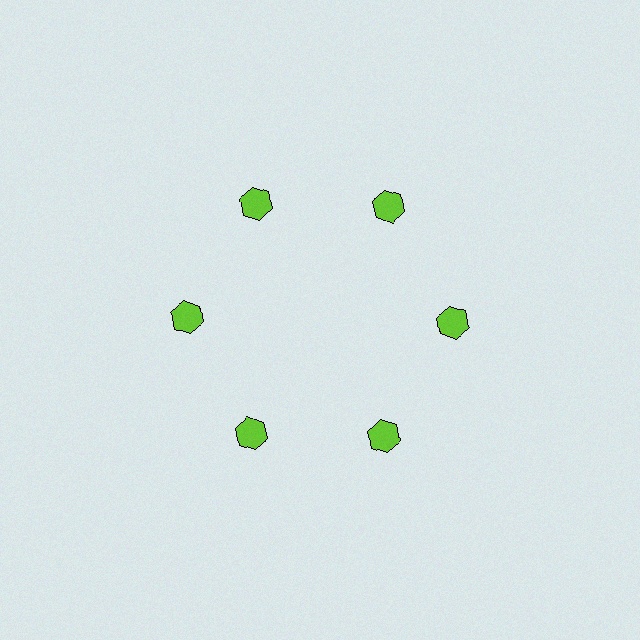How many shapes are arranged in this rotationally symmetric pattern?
There are 6 shapes, arranged in 6 groups of 1.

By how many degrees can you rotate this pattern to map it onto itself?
The pattern maps onto itself every 60 degrees of rotation.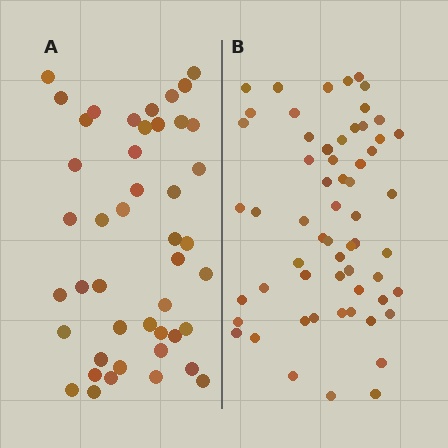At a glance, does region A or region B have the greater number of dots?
Region B (the right region) has more dots.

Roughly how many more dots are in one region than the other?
Region B has approximately 15 more dots than region A.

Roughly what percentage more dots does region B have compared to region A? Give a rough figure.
About 35% more.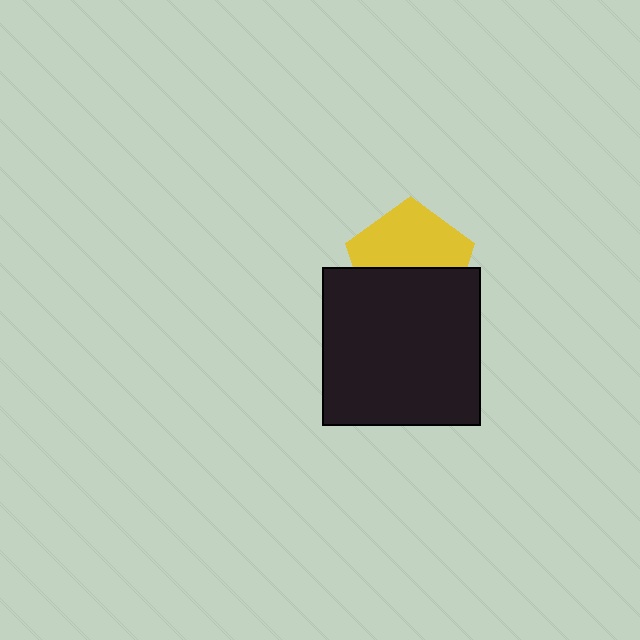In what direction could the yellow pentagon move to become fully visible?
The yellow pentagon could move up. That would shift it out from behind the black square entirely.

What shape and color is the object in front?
The object in front is a black square.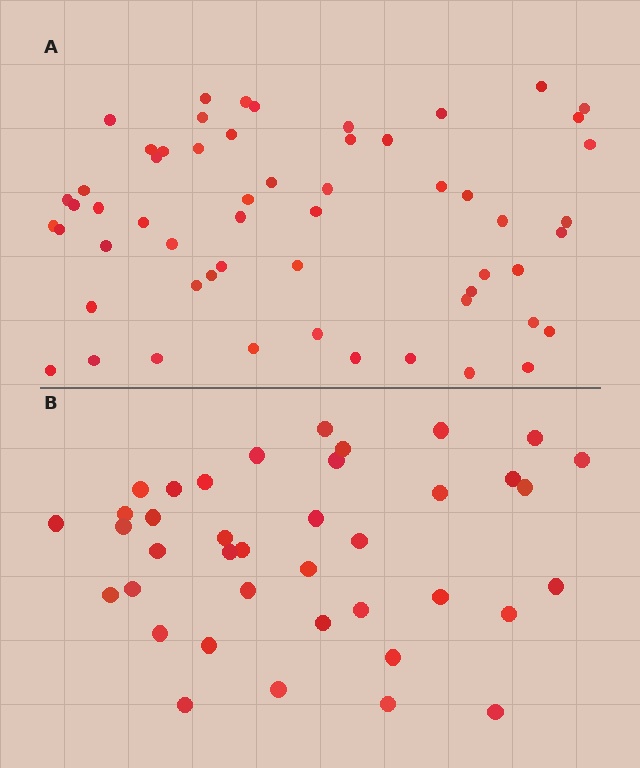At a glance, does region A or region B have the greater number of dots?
Region A (the top region) has more dots.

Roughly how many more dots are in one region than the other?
Region A has approximately 20 more dots than region B.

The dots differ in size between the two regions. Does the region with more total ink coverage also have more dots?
No. Region B has more total ink coverage because its dots are larger, but region A actually contains more individual dots. Total area can be misleading — the number of items is what matters here.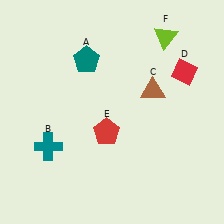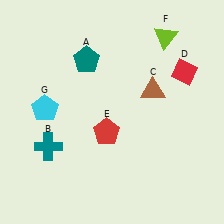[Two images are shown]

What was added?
A cyan pentagon (G) was added in Image 2.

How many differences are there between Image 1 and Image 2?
There is 1 difference between the two images.